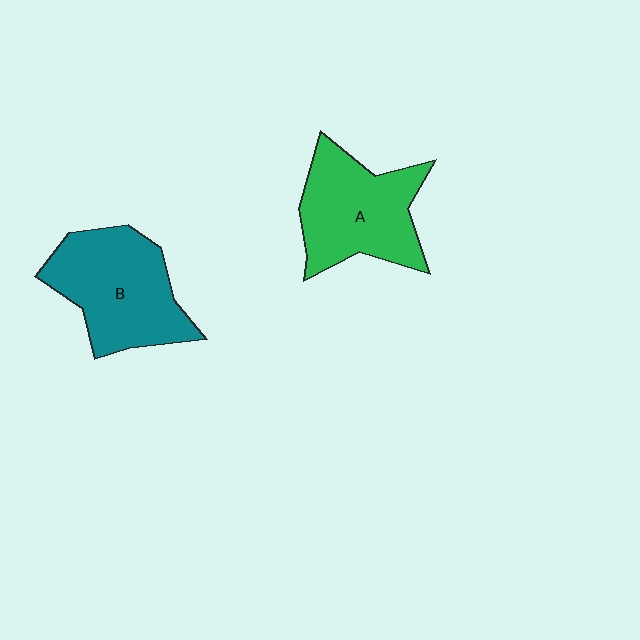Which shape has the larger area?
Shape B (teal).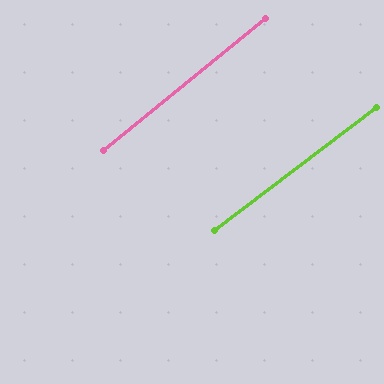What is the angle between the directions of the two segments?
Approximately 2 degrees.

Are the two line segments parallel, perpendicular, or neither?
Parallel — their directions differ by only 1.7°.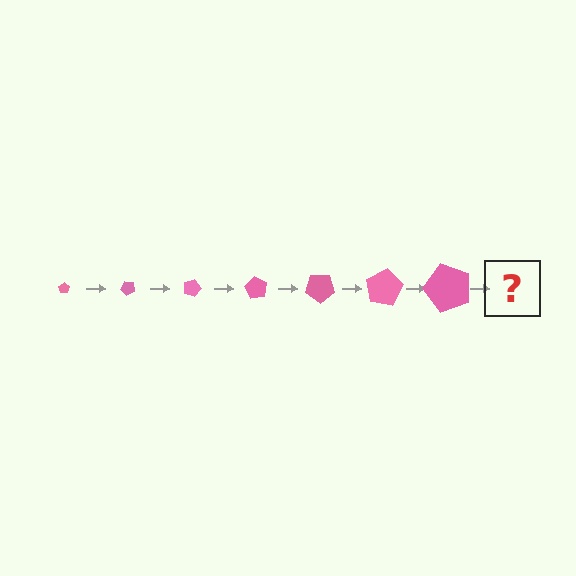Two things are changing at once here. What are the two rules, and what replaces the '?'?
The two rules are that the pentagon grows larger each step and it rotates 45 degrees each step. The '?' should be a pentagon, larger than the previous one and rotated 315 degrees from the start.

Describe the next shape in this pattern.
It should be a pentagon, larger than the previous one and rotated 315 degrees from the start.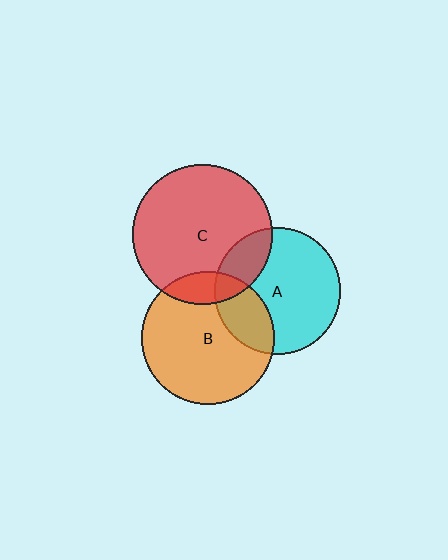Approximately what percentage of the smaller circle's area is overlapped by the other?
Approximately 20%.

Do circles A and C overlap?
Yes.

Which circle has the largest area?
Circle C (red).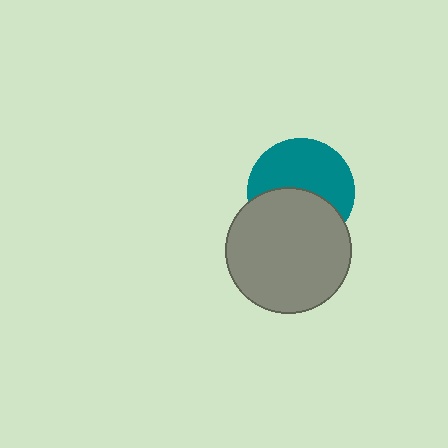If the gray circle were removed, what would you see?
You would see the complete teal circle.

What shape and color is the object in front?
The object in front is a gray circle.